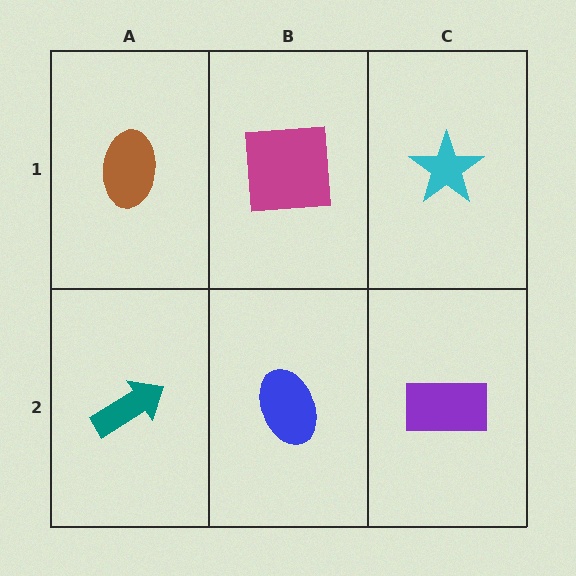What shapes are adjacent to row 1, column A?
A teal arrow (row 2, column A), a magenta square (row 1, column B).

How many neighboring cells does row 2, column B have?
3.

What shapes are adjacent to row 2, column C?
A cyan star (row 1, column C), a blue ellipse (row 2, column B).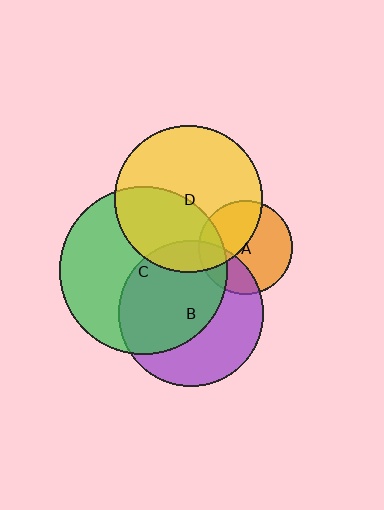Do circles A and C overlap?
Yes.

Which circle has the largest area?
Circle C (green).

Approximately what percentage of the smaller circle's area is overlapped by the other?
Approximately 20%.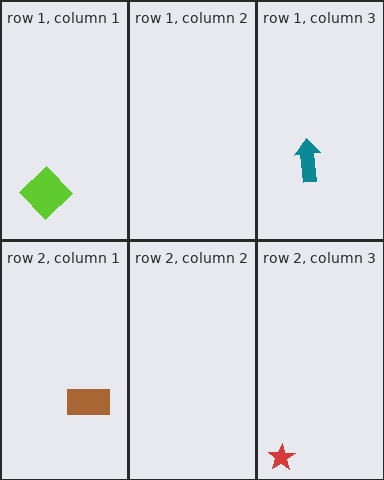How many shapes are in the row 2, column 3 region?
1.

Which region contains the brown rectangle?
The row 2, column 1 region.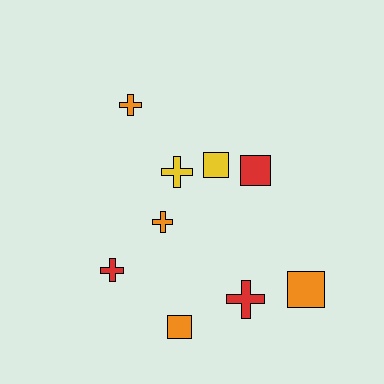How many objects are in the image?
There are 9 objects.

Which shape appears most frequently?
Cross, with 5 objects.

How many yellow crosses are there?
There is 1 yellow cross.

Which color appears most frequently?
Orange, with 4 objects.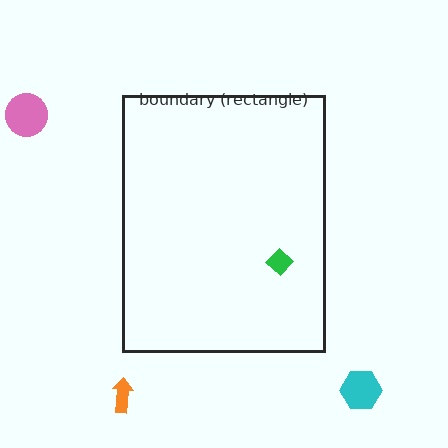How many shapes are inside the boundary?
1 inside, 3 outside.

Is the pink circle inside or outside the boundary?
Outside.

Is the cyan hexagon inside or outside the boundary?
Outside.